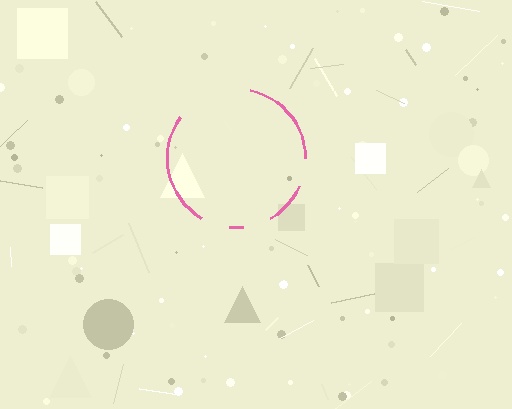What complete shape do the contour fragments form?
The contour fragments form a circle.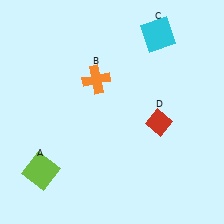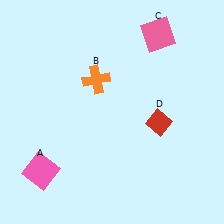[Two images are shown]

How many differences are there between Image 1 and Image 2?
There are 2 differences between the two images.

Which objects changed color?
A changed from lime to pink. C changed from cyan to pink.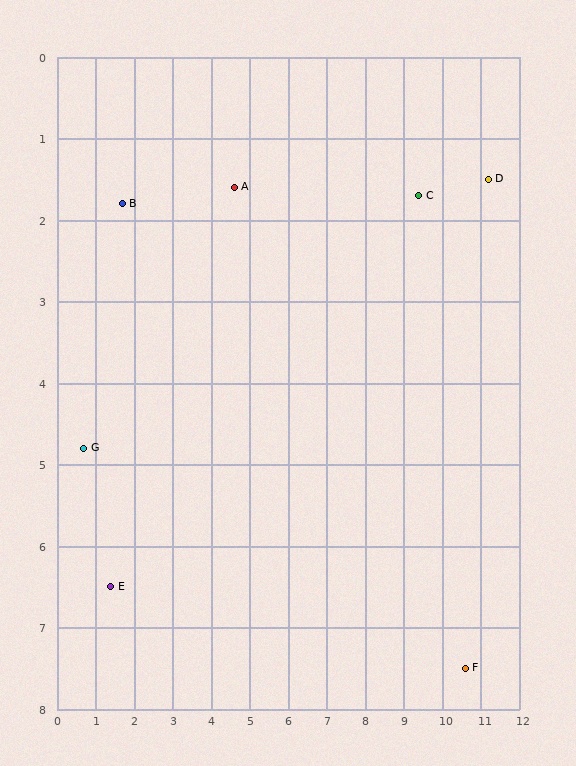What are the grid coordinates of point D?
Point D is at approximately (11.2, 1.5).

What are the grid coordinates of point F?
Point F is at approximately (10.6, 7.5).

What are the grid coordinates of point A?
Point A is at approximately (4.6, 1.6).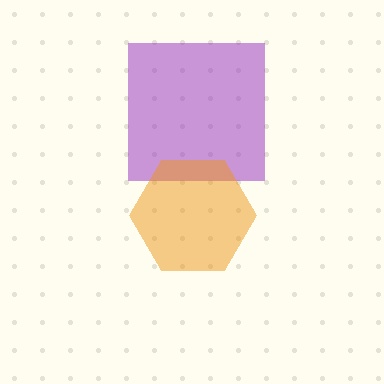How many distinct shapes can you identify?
There are 2 distinct shapes: a purple square, an orange hexagon.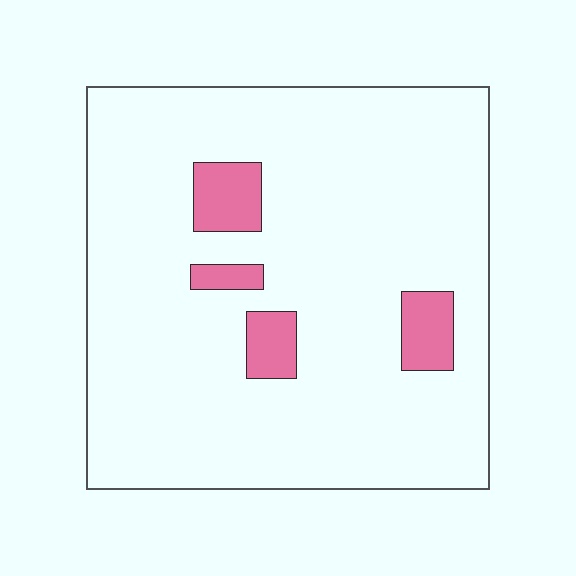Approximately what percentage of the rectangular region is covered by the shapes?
Approximately 10%.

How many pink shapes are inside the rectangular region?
4.